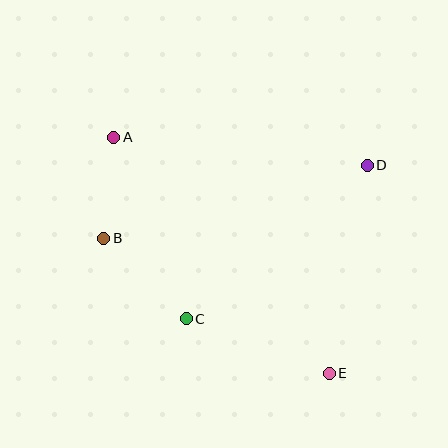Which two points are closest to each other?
Points A and B are closest to each other.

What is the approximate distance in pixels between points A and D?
The distance between A and D is approximately 255 pixels.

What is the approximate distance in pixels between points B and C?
The distance between B and C is approximately 115 pixels.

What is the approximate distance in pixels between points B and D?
The distance between B and D is approximately 274 pixels.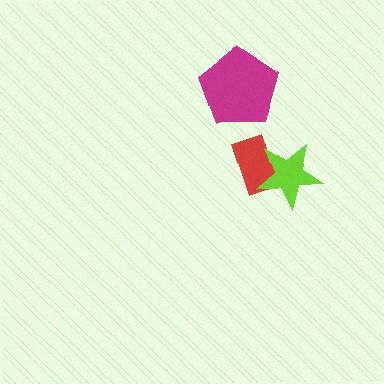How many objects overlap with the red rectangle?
1 object overlaps with the red rectangle.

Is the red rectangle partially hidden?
Yes, it is partially covered by another shape.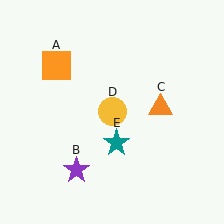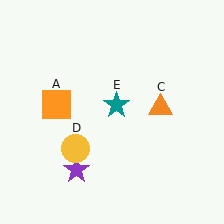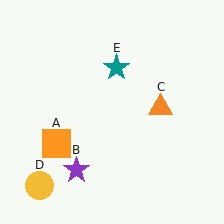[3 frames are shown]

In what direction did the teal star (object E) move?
The teal star (object E) moved up.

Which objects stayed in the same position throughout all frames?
Purple star (object B) and orange triangle (object C) remained stationary.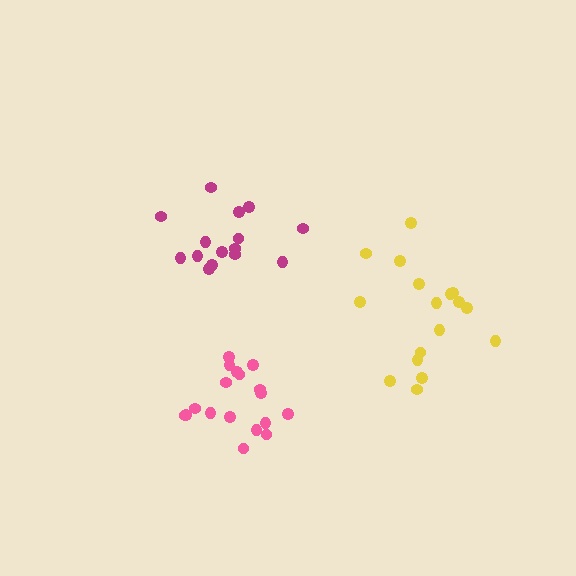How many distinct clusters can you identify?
There are 3 distinct clusters.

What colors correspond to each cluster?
The clusters are colored: pink, yellow, magenta.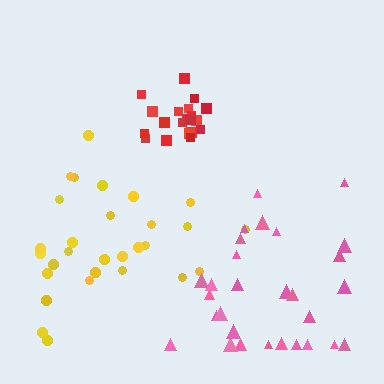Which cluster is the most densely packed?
Red.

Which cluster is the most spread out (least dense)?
Pink.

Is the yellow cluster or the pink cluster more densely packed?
Yellow.